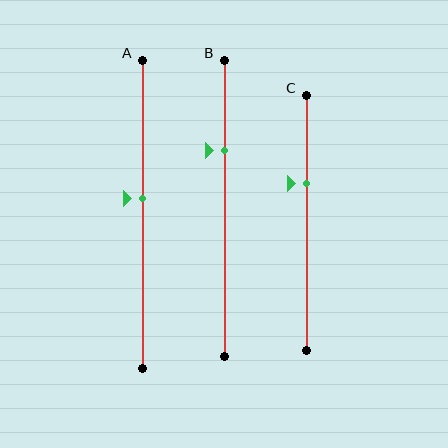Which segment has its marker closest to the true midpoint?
Segment A has its marker closest to the true midpoint.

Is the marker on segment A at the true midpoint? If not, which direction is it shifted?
No, the marker on segment A is shifted upward by about 5% of the segment length.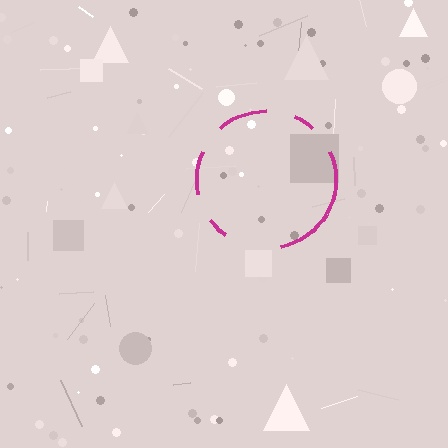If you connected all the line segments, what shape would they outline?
They would outline a circle.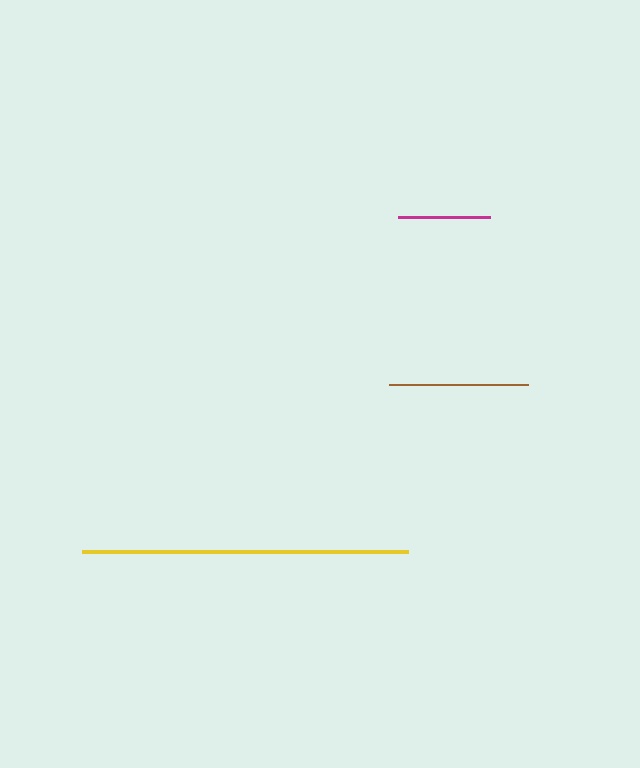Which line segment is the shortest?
The magenta line is the shortest at approximately 91 pixels.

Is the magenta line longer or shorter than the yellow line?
The yellow line is longer than the magenta line.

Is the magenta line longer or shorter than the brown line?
The brown line is longer than the magenta line.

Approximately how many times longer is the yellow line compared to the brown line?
The yellow line is approximately 2.4 times the length of the brown line.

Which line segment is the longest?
The yellow line is the longest at approximately 326 pixels.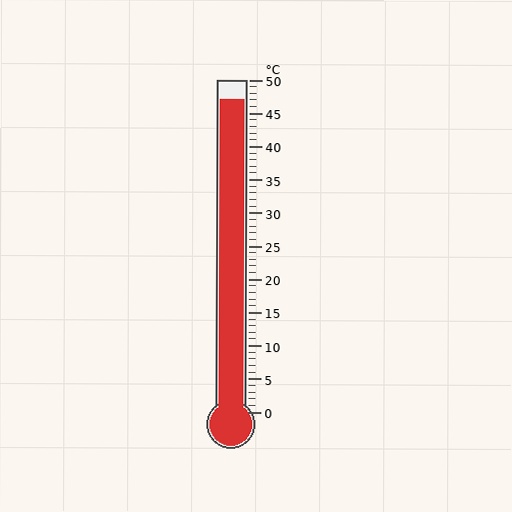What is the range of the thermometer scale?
The thermometer scale ranges from 0°C to 50°C.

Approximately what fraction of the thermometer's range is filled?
The thermometer is filled to approximately 95% of its range.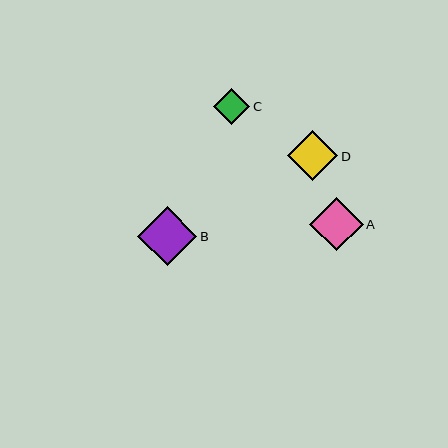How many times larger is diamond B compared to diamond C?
Diamond B is approximately 1.6 times the size of diamond C.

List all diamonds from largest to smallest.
From largest to smallest: B, A, D, C.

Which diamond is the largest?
Diamond B is the largest with a size of approximately 59 pixels.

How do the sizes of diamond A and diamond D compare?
Diamond A and diamond D are approximately the same size.